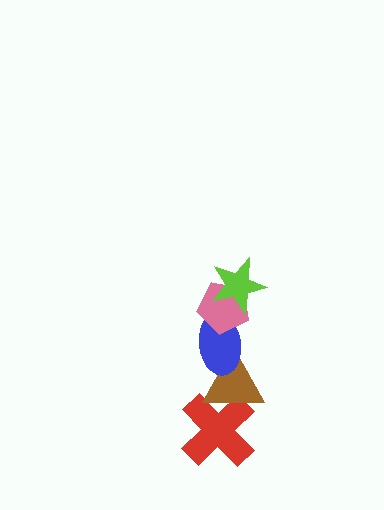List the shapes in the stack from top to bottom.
From top to bottom: the lime star, the pink pentagon, the blue ellipse, the brown triangle, the red cross.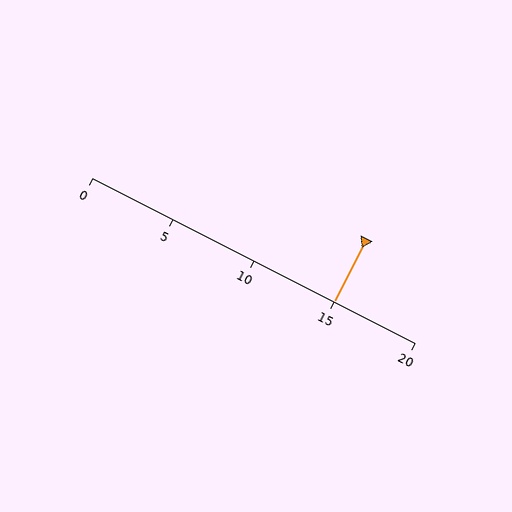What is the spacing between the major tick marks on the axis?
The major ticks are spaced 5 apart.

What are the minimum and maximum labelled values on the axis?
The axis runs from 0 to 20.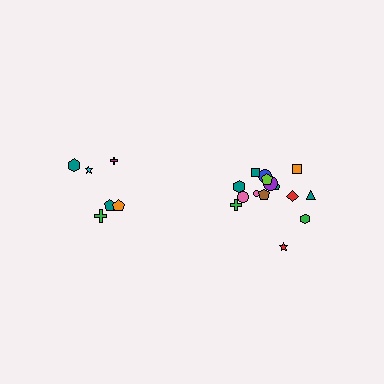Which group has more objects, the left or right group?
The right group.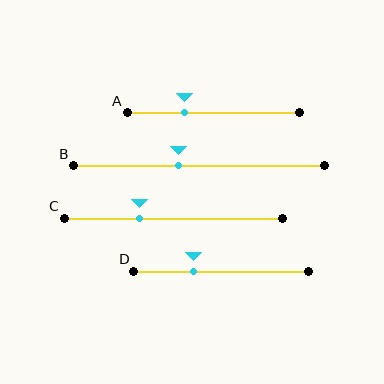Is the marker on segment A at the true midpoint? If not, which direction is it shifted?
No, the marker on segment A is shifted to the left by about 17% of the segment length.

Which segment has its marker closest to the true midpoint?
Segment B has its marker closest to the true midpoint.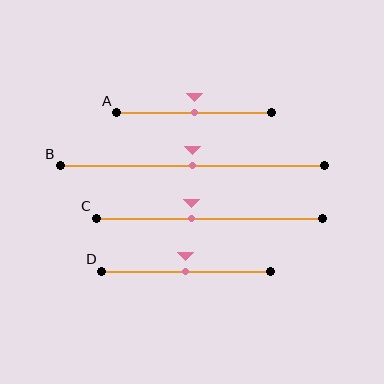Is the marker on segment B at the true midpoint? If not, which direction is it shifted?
Yes, the marker on segment B is at the true midpoint.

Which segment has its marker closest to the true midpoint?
Segment A has its marker closest to the true midpoint.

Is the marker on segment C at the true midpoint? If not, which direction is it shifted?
No, the marker on segment C is shifted to the left by about 8% of the segment length.